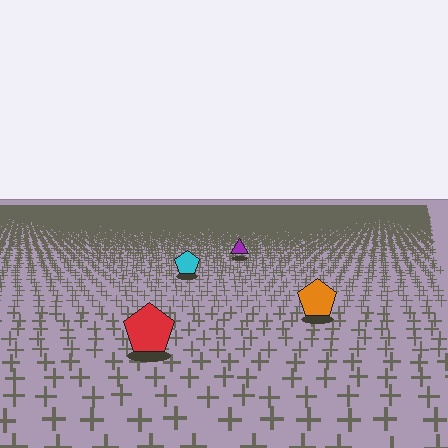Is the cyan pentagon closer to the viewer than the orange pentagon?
No. The orange pentagon is closer — you can tell from the texture gradient: the ground texture is coarser near it.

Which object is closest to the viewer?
The red pentagon is closest. The texture marks near it are larger and more spread out.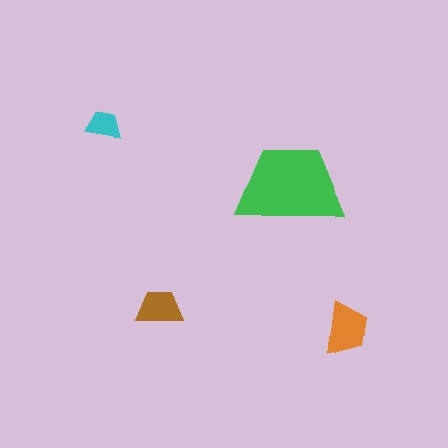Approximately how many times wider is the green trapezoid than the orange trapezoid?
About 2 times wider.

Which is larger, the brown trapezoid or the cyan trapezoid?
The brown one.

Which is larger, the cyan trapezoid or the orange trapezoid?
The orange one.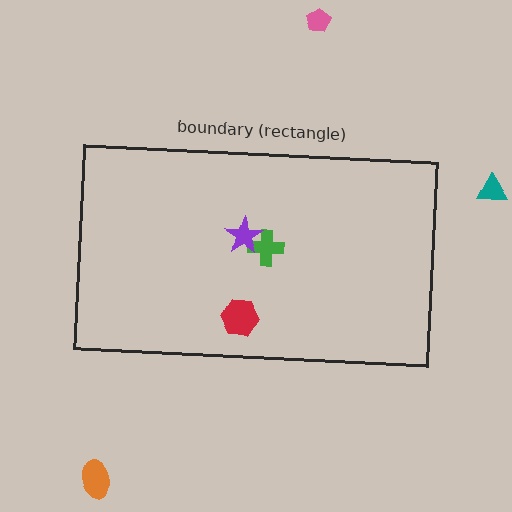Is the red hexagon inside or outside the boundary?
Inside.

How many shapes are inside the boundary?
3 inside, 3 outside.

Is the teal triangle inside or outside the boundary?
Outside.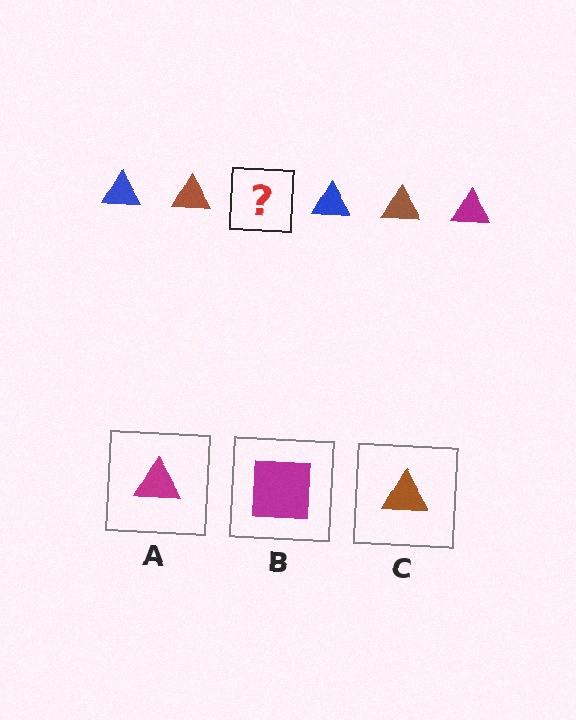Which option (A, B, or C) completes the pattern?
A.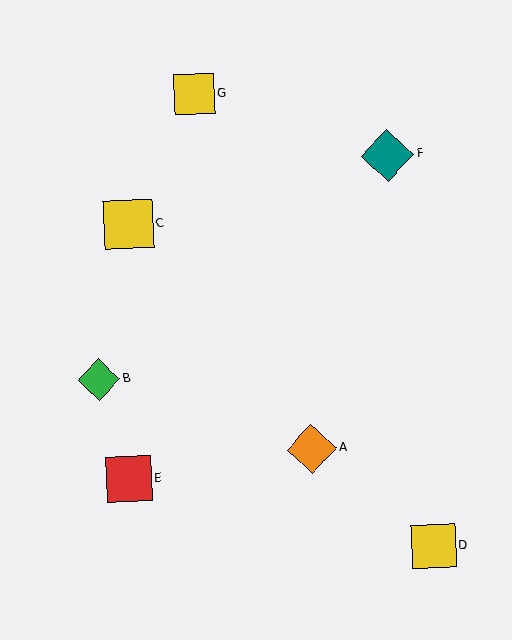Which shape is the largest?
The teal diamond (labeled F) is the largest.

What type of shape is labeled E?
Shape E is a red square.